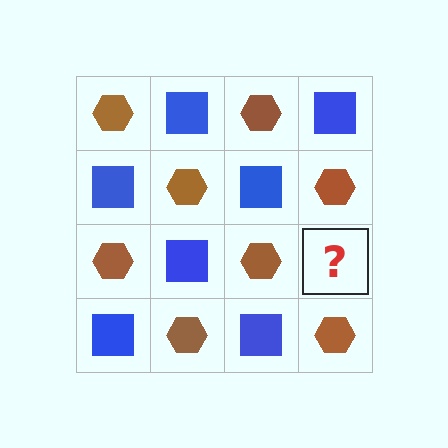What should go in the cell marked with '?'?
The missing cell should contain a blue square.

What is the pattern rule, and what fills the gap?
The rule is that it alternates brown hexagon and blue square in a checkerboard pattern. The gap should be filled with a blue square.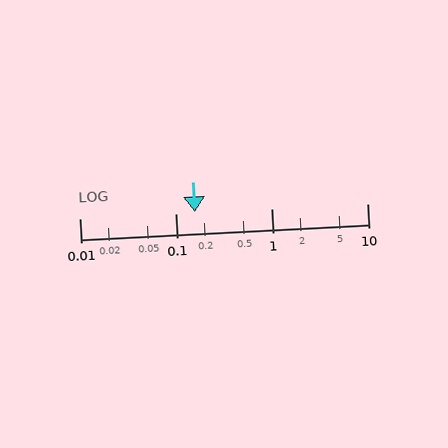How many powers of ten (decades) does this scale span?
The scale spans 3 decades, from 0.01 to 10.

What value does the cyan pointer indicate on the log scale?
The pointer indicates approximately 0.16.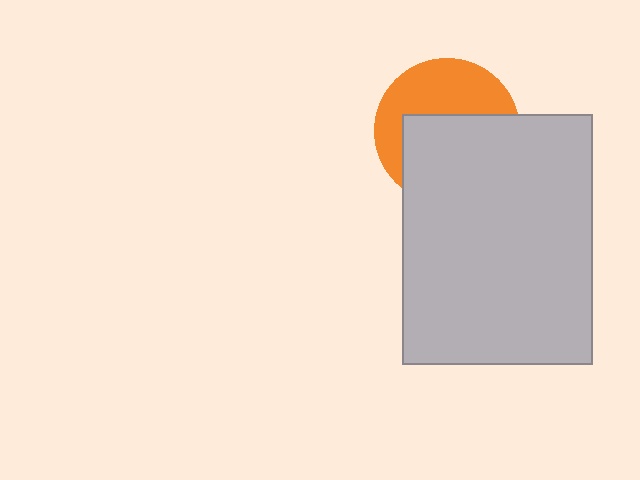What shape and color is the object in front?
The object in front is a light gray rectangle.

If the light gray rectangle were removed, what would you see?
You would see the complete orange circle.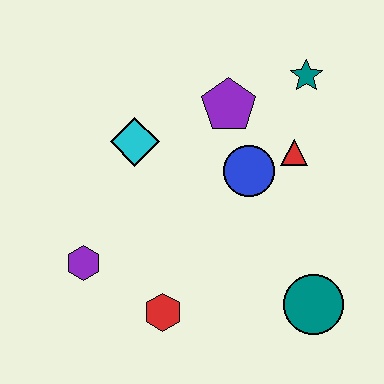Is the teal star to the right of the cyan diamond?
Yes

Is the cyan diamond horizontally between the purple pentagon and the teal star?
No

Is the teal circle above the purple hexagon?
No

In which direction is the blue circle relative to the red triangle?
The blue circle is to the left of the red triangle.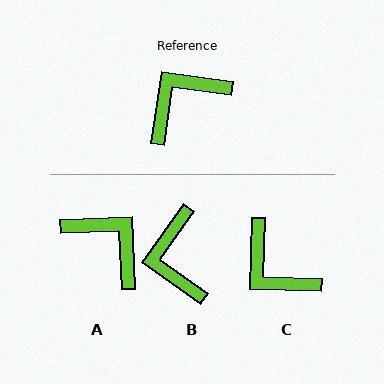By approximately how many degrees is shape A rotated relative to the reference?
Approximately 79 degrees clockwise.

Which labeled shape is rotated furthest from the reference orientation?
C, about 96 degrees away.